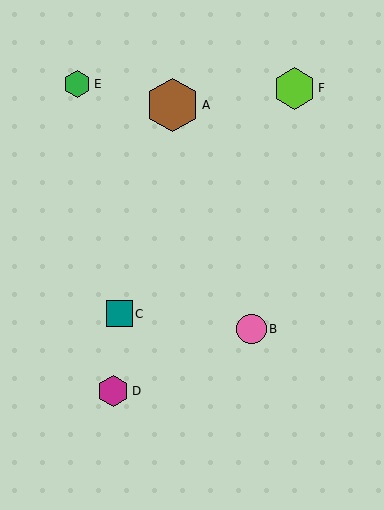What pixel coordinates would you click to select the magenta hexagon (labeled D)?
Click at (113, 391) to select the magenta hexagon D.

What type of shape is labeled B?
Shape B is a pink circle.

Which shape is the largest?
The brown hexagon (labeled A) is the largest.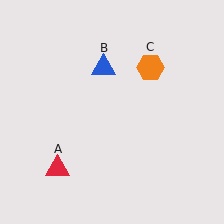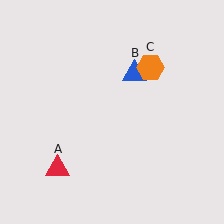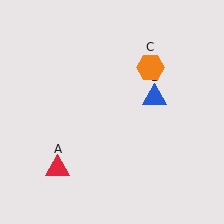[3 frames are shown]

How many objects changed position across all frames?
1 object changed position: blue triangle (object B).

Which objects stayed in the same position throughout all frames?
Red triangle (object A) and orange hexagon (object C) remained stationary.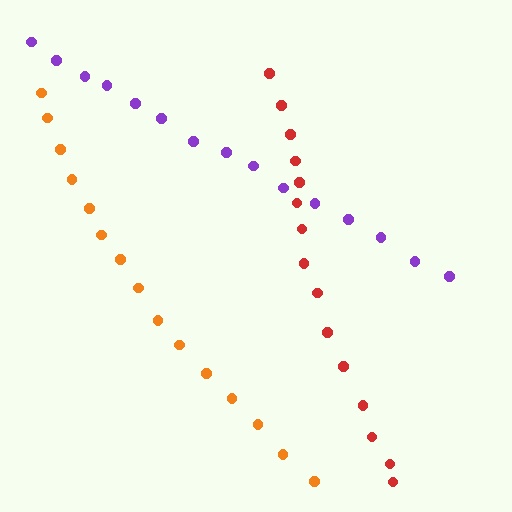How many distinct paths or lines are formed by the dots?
There are 3 distinct paths.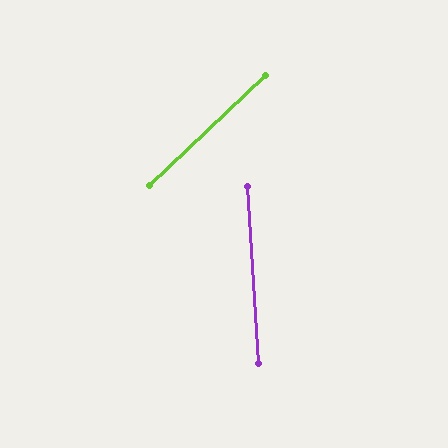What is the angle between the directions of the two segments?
Approximately 50 degrees.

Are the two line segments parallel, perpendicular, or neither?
Neither parallel nor perpendicular — they differ by about 50°.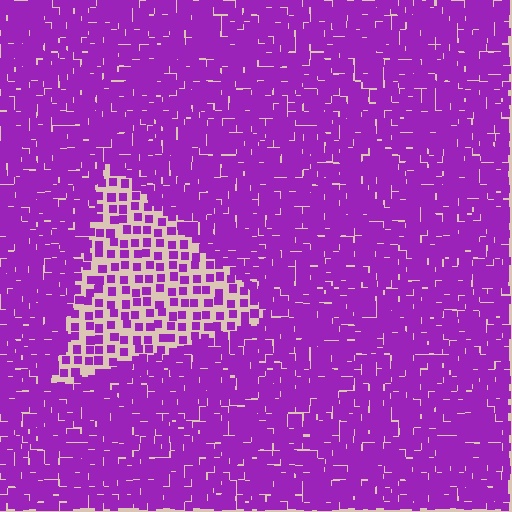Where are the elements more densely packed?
The elements are more densely packed outside the triangle boundary.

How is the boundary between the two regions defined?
The boundary is defined by a change in element density (approximately 2.6x ratio). All elements are the same color, size, and shape.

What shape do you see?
I see a triangle.